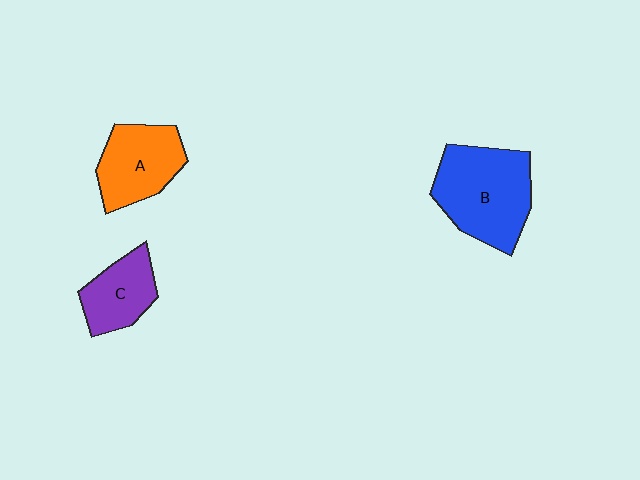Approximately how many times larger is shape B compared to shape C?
Approximately 1.8 times.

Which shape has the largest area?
Shape B (blue).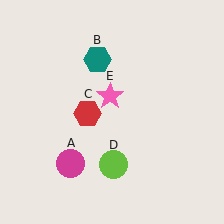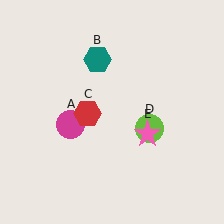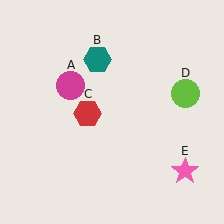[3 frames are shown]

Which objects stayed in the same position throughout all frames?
Teal hexagon (object B) and red hexagon (object C) remained stationary.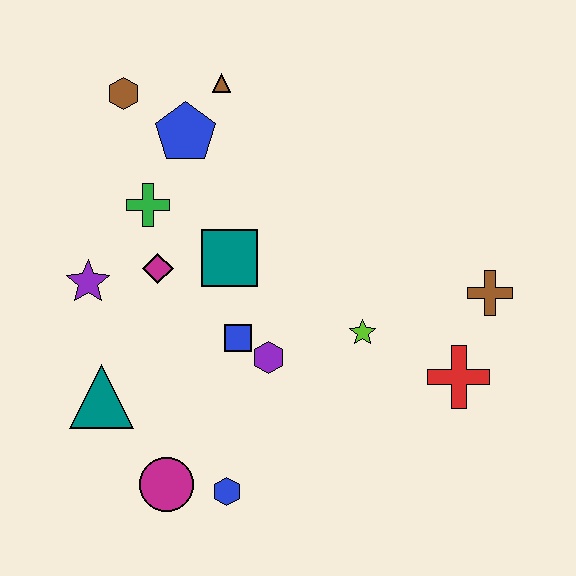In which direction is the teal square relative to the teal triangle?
The teal square is above the teal triangle.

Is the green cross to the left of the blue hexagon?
Yes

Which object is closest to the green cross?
The magenta diamond is closest to the green cross.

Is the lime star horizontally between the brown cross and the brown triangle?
Yes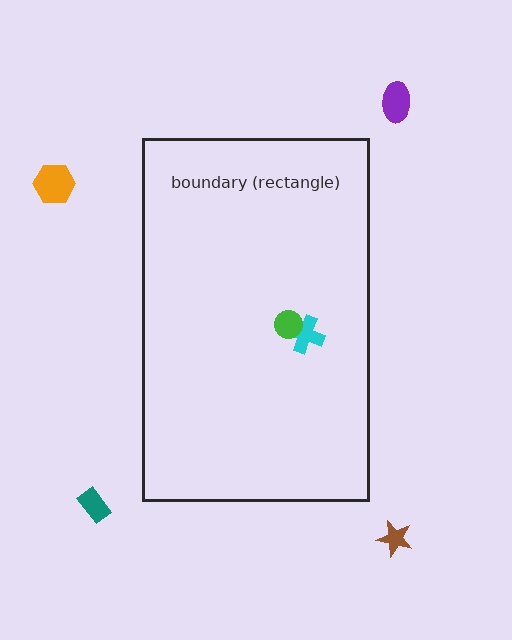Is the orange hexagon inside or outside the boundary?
Outside.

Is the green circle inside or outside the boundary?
Inside.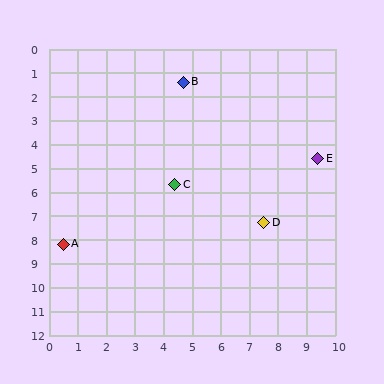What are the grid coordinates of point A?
Point A is at approximately (0.5, 8.2).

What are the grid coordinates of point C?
Point C is at approximately (4.4, 5.7).